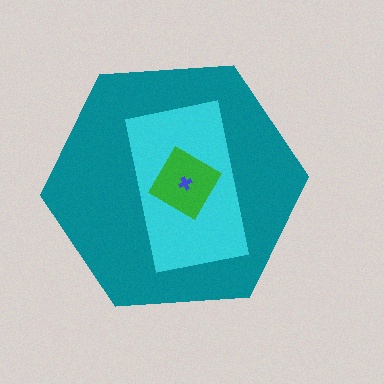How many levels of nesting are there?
4.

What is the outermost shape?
The teal hexagon.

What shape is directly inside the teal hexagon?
The cyan rectangle.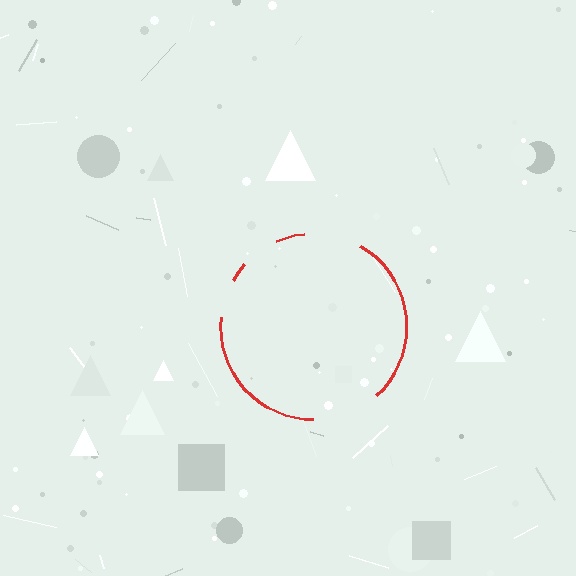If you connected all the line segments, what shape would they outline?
They would outline a circle.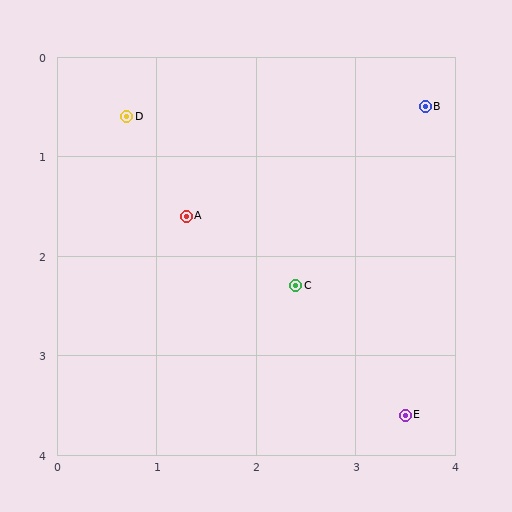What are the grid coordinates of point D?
Point D is at approximately (0.7, 0.6).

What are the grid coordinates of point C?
Point C is at approximately (2.4, 2.3).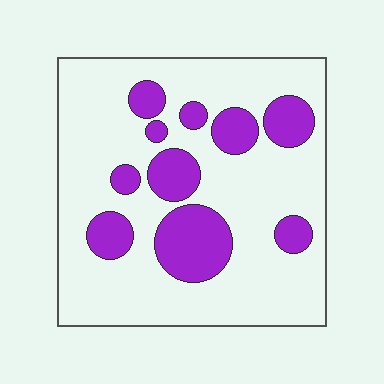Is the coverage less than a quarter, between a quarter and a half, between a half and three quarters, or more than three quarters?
Less than a quarter.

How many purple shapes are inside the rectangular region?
10.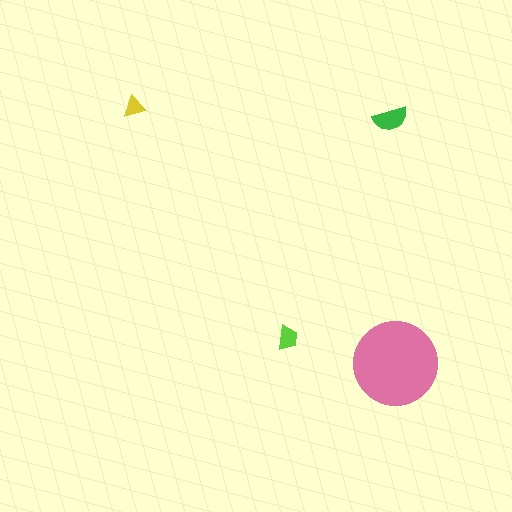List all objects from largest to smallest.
The pink circle, the green semicircle, the lime trapezoid, the yellow triangle.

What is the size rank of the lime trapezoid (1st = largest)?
3rd.